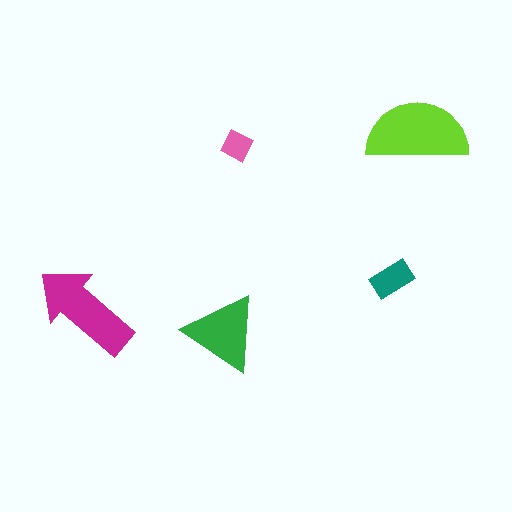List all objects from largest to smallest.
The lime semicircle, the magenta arrow, the green triangle, the teal rectangle, the pink diamond.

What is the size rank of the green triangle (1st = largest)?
3rd.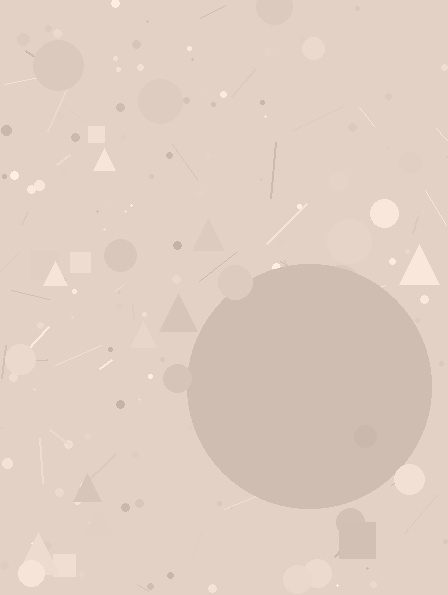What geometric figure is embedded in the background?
A circle is embedded in the background.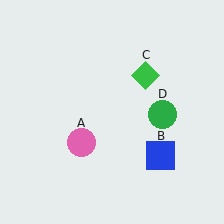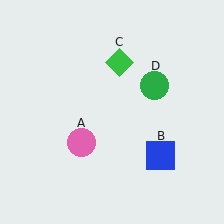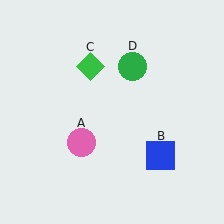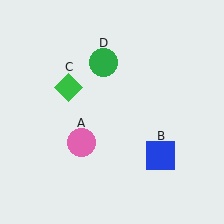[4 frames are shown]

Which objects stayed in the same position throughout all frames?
Pink circle (object A) and blue square (object B) remained stationary.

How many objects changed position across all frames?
2 objects changed position: green diamond (object C), green circle (object D).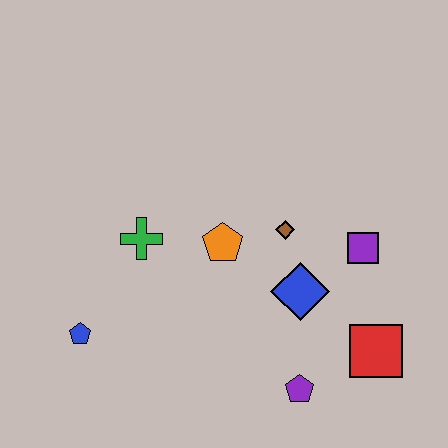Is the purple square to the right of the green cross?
Yes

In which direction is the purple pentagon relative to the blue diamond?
The purple pentagon is below the blue diamond.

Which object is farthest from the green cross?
The red square is farthest from the green cross.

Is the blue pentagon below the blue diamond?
Yes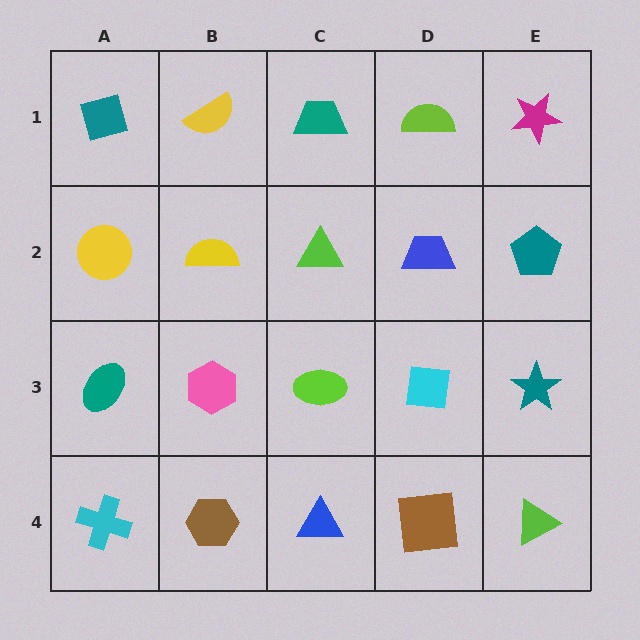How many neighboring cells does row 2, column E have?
3.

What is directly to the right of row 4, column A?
A brown hexagon.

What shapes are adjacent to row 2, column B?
A yellow semicircle (row 1, column B), a pink hexagon (row 3, column B), a yellow circle (row 2, column A), a lime triangle (row 2, column C).